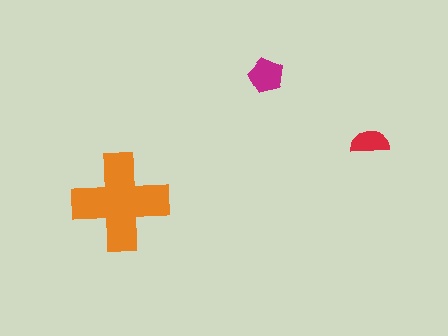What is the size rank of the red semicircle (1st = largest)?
3rd.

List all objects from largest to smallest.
The orange cross, the magenta pentagon, the red semicircle.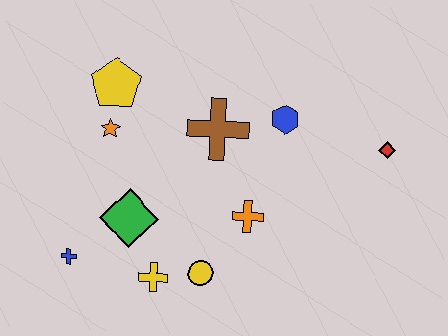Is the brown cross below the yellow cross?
No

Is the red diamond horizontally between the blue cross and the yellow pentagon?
No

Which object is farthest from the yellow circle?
The red diamond is farthest from the yellow circle.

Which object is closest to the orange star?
The yellow pentagon is closest to the orange star.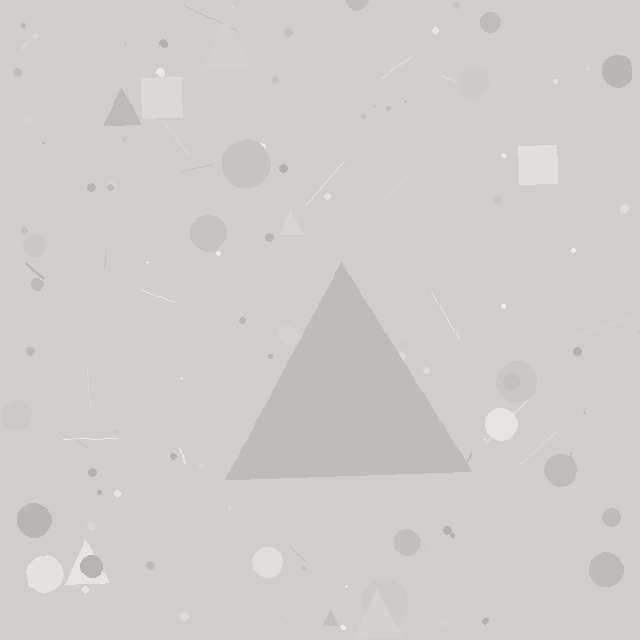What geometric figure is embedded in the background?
A triangle is embedded in the background.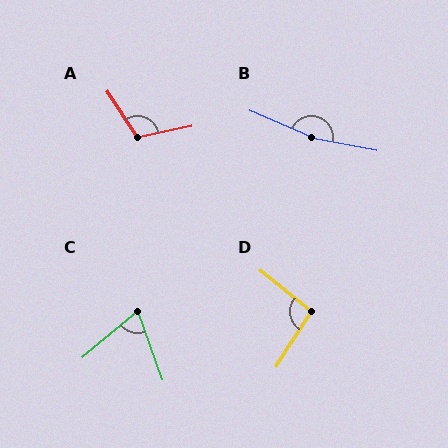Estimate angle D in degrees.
Approximately 97 degrees.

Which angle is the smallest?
C, at approximately 69 degrees.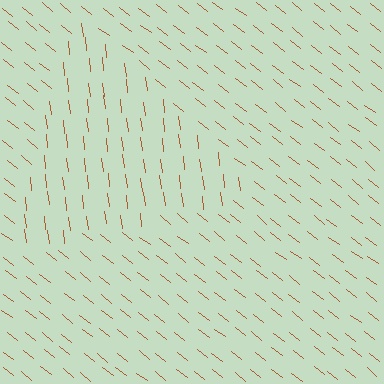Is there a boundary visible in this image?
Yes, there is a texture boundary formed by a change in line orientation.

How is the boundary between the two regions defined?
The boundary is defined purely by a change in line orientation (approximately 45 degrees difference). All lines are the same color and thickness.